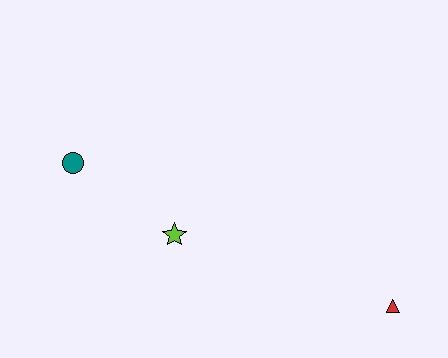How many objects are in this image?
There are 3 objects.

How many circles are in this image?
There is 1 circle.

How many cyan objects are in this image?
There are no cyan objects.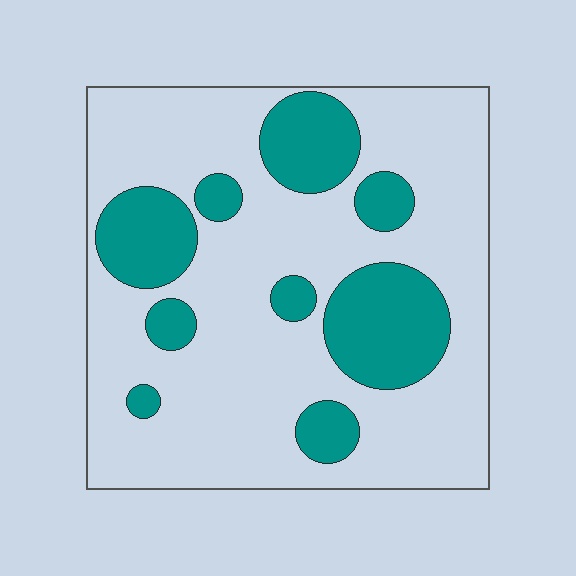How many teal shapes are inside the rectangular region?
9.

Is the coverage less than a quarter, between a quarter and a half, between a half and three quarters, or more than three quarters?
Between a quarter and a half.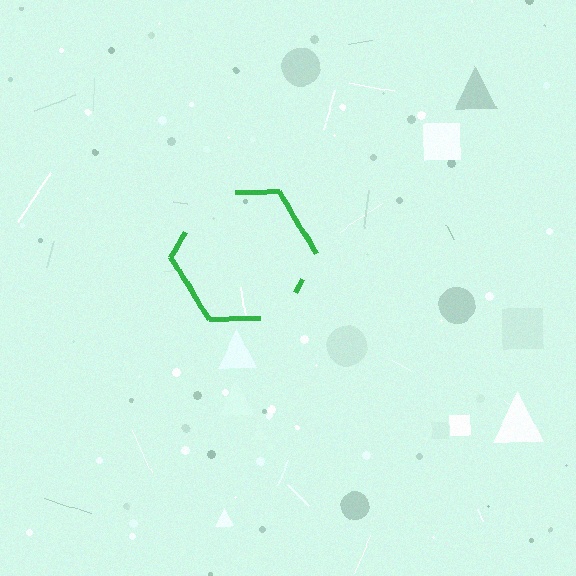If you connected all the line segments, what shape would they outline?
They would outline a hexagon.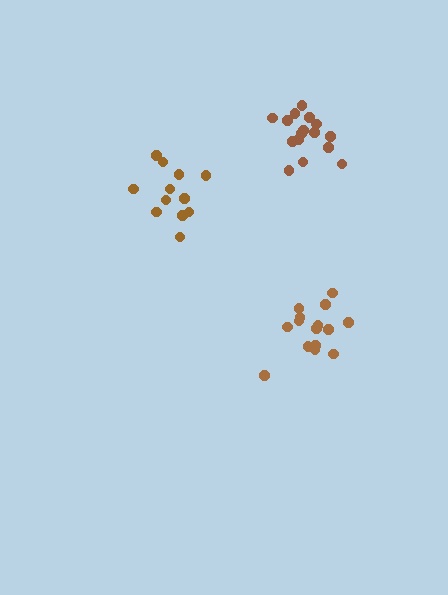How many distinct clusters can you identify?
There are 3 distinct clusters.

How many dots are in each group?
Group 1: 16 dots, Group 2: 13 dots, Group 3: 15 dots (44 total).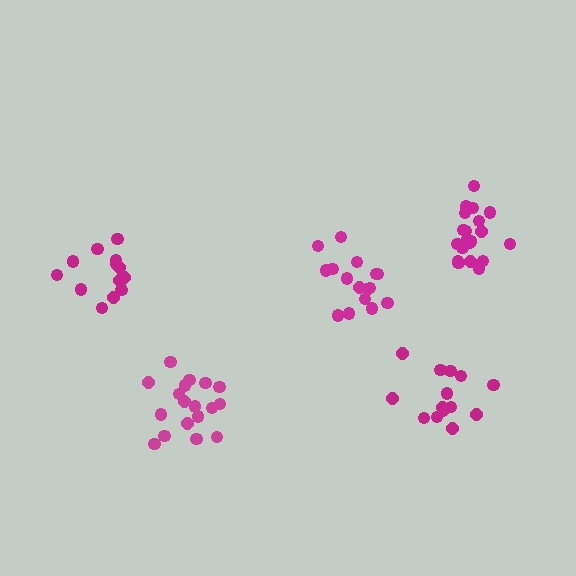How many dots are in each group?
Group 1: 14 dots, Group 2: 20 dots, Group 3: 16 dots, Group 4: 15 dots, Group 5: 18 dots (83 total).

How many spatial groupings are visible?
There are 5 spatial groupings.